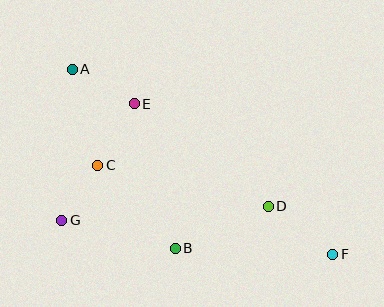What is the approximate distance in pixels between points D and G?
The distance between D and G is approximately 207 pixels.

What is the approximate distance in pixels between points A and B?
The distance between A and B is approximately 207 pixels.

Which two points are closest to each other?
Points C and G are closest to each other.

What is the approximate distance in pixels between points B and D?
The distance between B and D is approximately 102 pixels.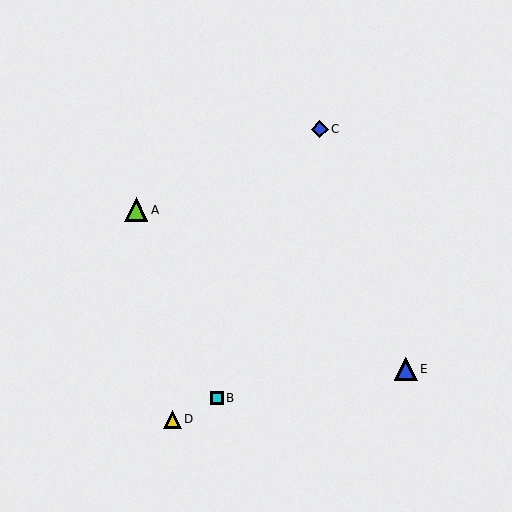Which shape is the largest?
The lime triangle (labeled A) is the largest.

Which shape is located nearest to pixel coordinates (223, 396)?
The cyan square (labeled B) at (217, 398) is nearest to that location.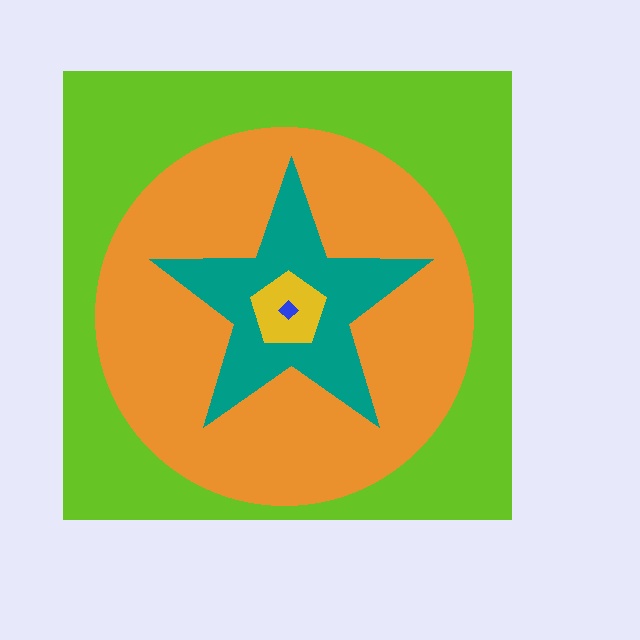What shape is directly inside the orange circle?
The teal star.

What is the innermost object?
The blue diamond.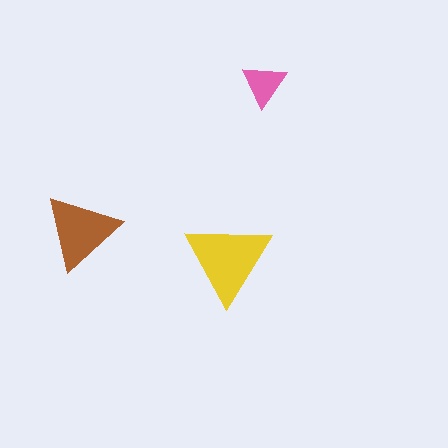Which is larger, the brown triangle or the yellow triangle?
The yellow one.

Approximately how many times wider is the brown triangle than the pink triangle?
About 1.5 times wider.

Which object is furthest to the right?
The pink triangle is rightmost.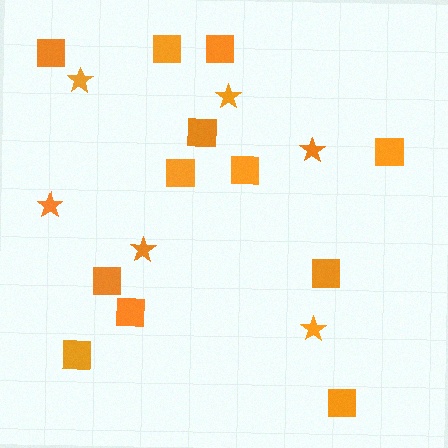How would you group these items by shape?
There are 2 groups: one group of stars (6) and one group of squares (12).